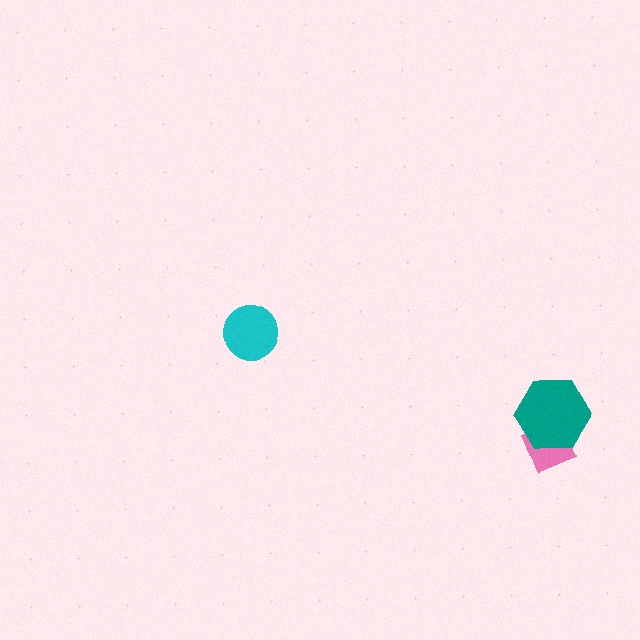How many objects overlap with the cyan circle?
0 objects overlap with the cyan circle.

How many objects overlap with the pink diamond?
1 object overlaps with the pink diamond.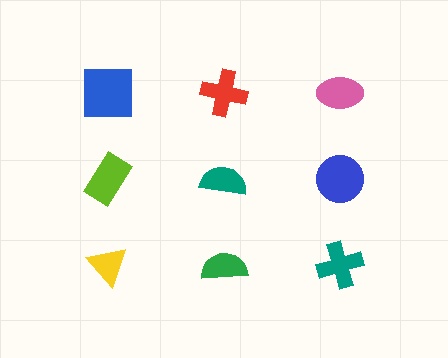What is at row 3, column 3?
A teal cross.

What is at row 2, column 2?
A teal semicircle.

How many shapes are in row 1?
3 shapes.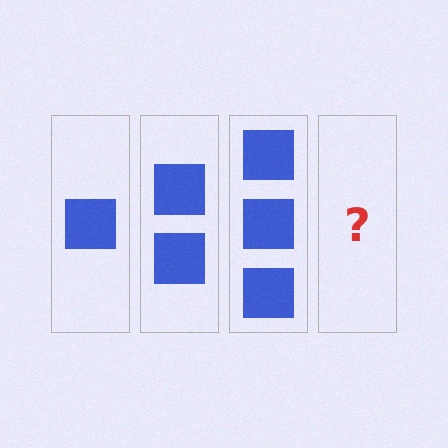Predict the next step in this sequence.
The next step is 4 squares.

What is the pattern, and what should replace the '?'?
The pattern is that each step adds one more square. The '?' should be 4 squares.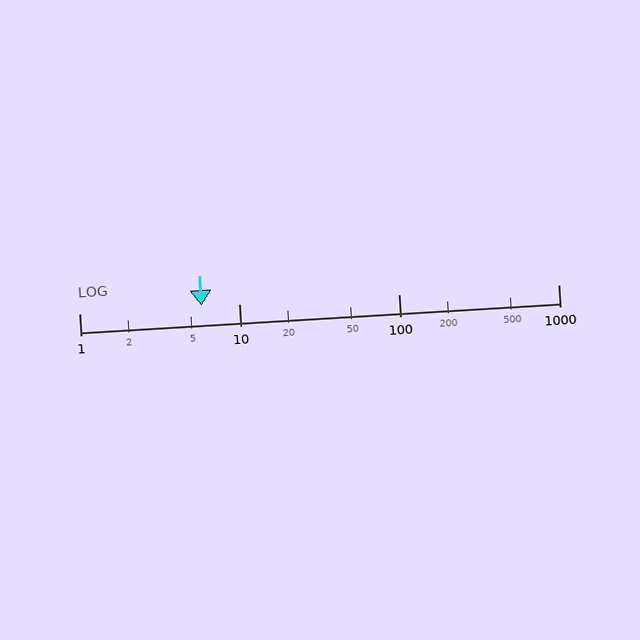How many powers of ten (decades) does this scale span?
The scale spans 3 decades, from 1 to 1000.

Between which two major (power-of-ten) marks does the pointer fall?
The pointer is between 1 and 10.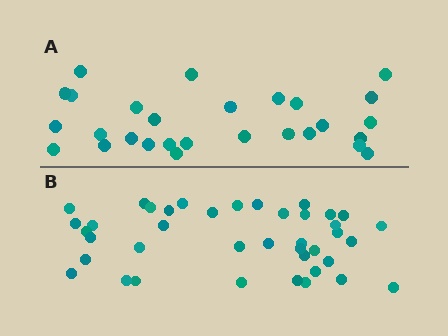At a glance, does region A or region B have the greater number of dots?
Region B (the bottom region) has more dots.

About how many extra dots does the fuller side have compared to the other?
Region B has roughly 12 or so more dots than region A.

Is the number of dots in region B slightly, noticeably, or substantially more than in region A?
Region B has noticeably more, but not dramatically so. The ratio is roughly 1.4 to 1.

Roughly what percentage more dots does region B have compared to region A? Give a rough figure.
About 45% more.